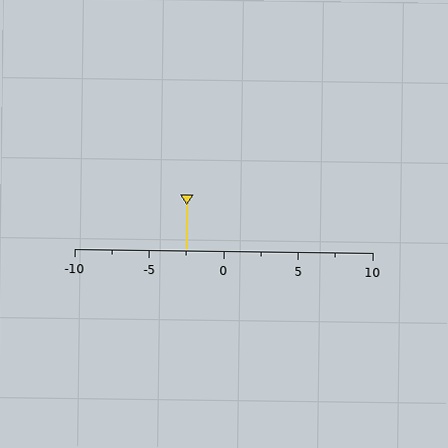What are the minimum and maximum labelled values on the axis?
The axis runs from -10 to 10.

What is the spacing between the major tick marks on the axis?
The major ticks are spaced 5 apart.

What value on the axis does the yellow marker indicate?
The marker indicates approximately -2.5.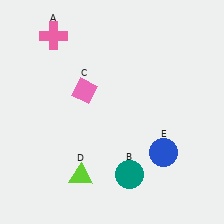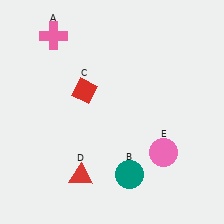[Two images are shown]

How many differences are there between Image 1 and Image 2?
There are 3 differences between the two images.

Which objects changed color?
C changed from pink to red. D changed from lime to red. E changed from blue to pink.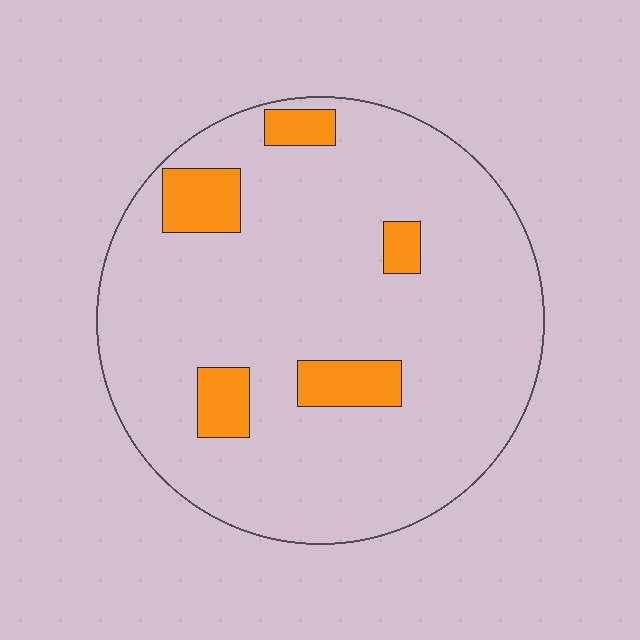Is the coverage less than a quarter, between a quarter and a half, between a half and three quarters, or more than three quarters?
Less than a quarter.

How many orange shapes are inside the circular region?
5.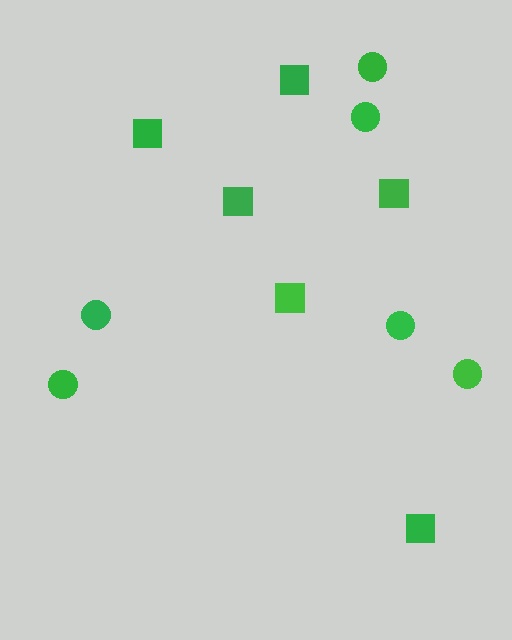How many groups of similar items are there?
There are 2 groups: one group of circles (6) and one group of squares (6).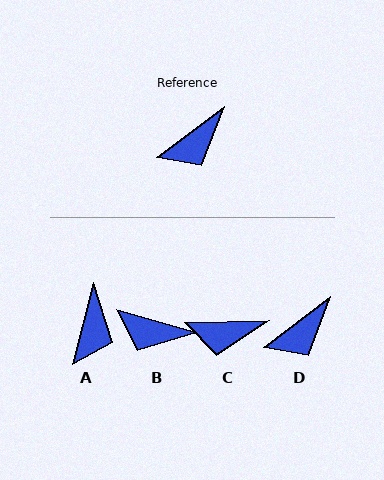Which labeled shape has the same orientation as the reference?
D.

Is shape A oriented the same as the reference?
No, it is off by about 39 degrees.